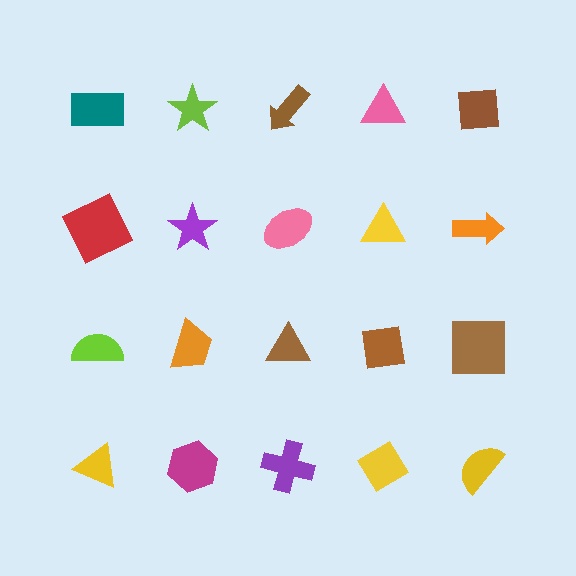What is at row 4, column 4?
A yellow diamond.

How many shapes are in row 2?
5 shapes.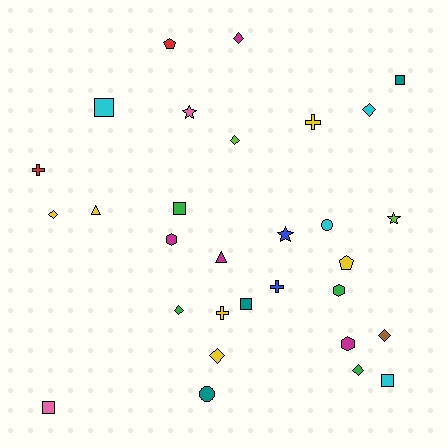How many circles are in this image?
There are 2 circles.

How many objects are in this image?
There are 30 objects.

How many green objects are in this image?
There are 4 green objects.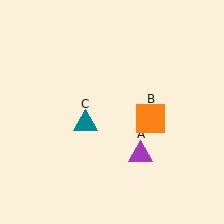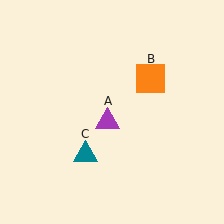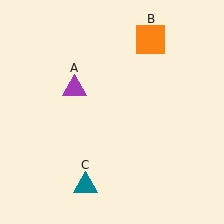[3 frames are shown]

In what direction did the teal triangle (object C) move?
The teal triangle (object C) moved down.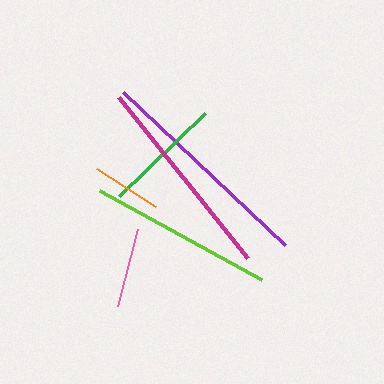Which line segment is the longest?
The purple line is the longest at approximately 223 pixels.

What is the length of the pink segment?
The pink segment is approximately 79 pixels long.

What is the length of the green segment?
The green segment is approximately 120 pixels long.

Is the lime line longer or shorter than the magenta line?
The magenta line is longer than the lime line.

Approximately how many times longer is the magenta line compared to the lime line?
The magenta line is approximately 1.1 times the length of the lime line.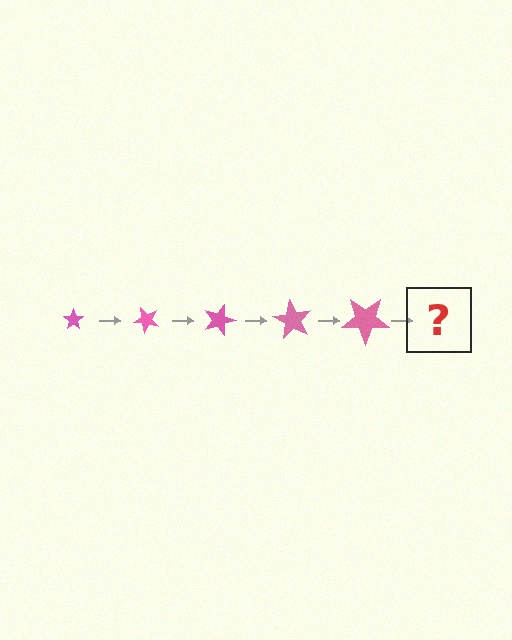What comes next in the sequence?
The next element should be a star, larger than the previous one and rotated 225 degrees from the start.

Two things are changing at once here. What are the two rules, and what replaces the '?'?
The two rules are that the star grows larger each step and it rotates 45 degrees each step. The '?' should be a star, larger than the previous one and rotated 225 degrees from the start.